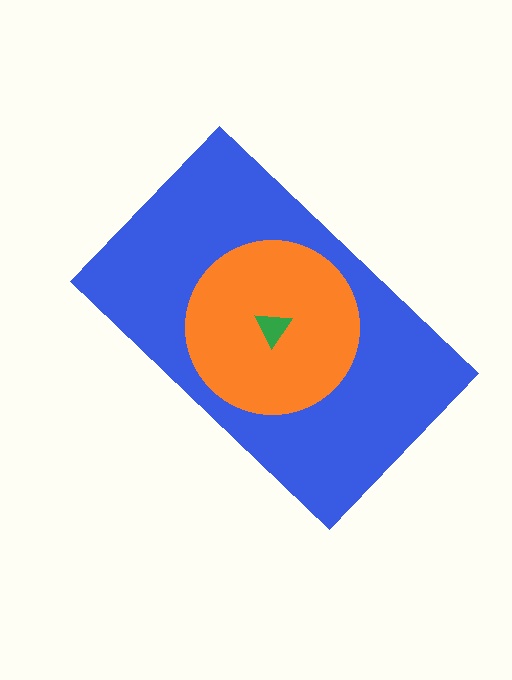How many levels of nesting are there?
3.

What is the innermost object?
The green triangle.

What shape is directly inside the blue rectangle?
The orange circle.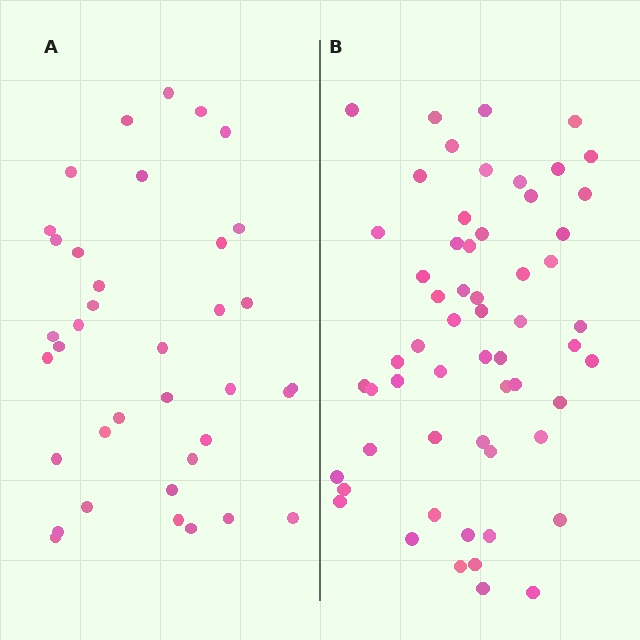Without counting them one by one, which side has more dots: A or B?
Region B (the right region) has more dots.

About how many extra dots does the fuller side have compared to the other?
Region B has approximately 20 more dots than region A.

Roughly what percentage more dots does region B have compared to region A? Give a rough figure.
About 55% more.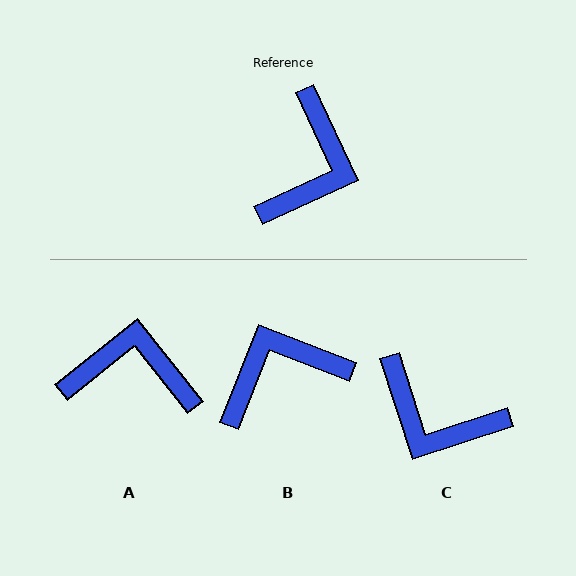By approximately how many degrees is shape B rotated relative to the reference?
Approximately 134 degrees counter-clockwise.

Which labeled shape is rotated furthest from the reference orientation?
B, about 134 degrees away.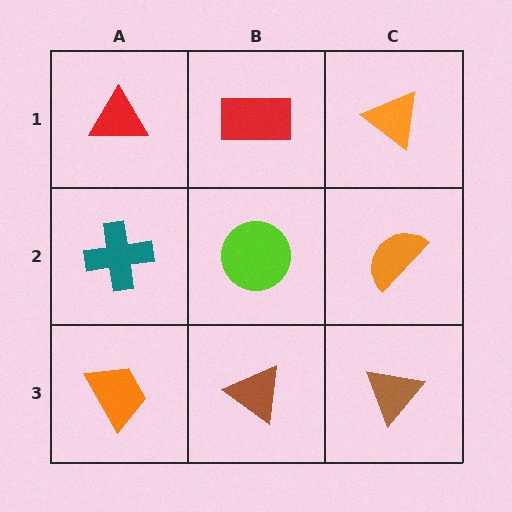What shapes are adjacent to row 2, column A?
A red triangle (row 1, column A), an orange trapezoid (row 3, column A), a lime circle (row 2, column B).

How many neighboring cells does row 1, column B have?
3.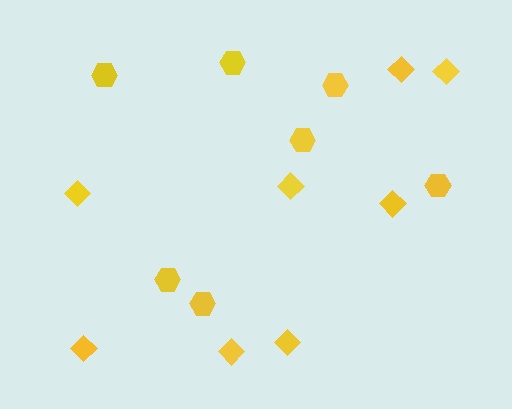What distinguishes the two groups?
There are 2 groups: one group of diamonds (8) and one group of hexagons (7).